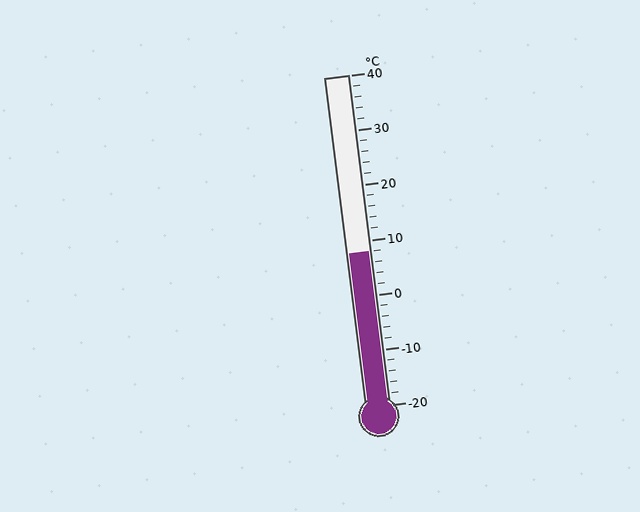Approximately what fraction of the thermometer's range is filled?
The thermometer is filled to approximately 45% of its range.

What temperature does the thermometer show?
The thermometer shows approximately 8°C.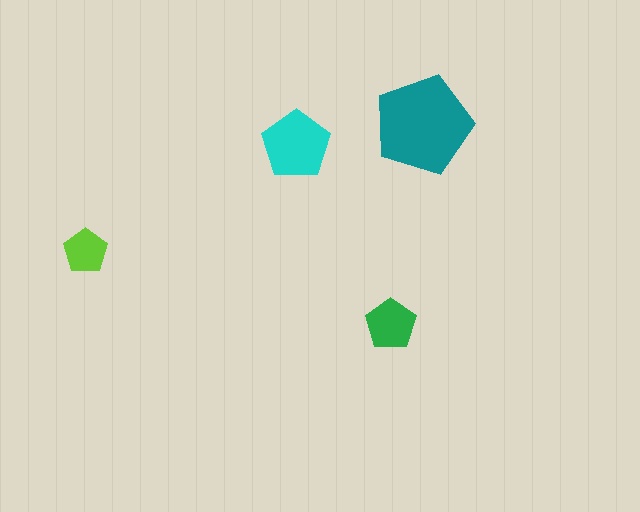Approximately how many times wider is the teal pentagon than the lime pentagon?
About 2 times wider.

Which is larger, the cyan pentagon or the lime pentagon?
The cyan one.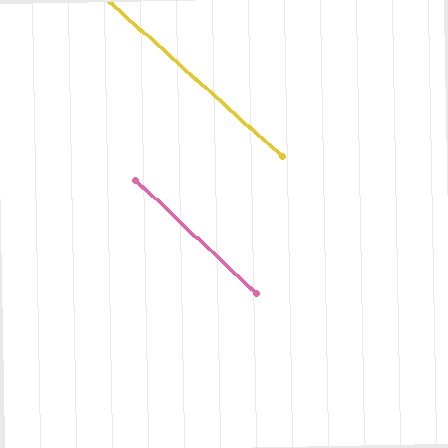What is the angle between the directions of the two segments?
Approximately 1 degree.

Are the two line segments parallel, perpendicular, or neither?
Parallel — their directions differ by only 1.2°.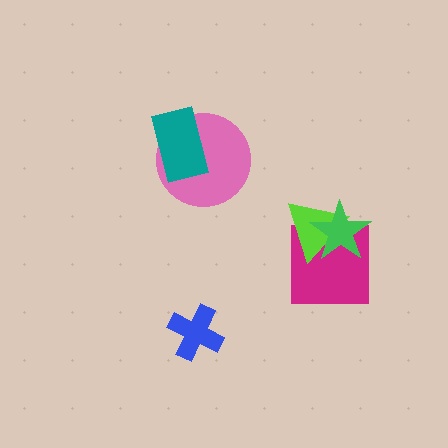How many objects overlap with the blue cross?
0 objects overlap with the blue cross.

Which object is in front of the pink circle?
The teal rectangle is in front of the pink circle.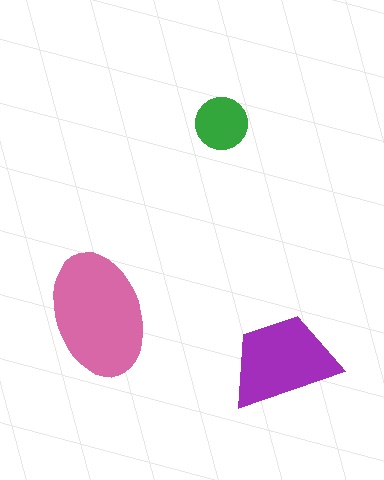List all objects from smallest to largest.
The green circle, the purple trapezoid, the pink ellipse.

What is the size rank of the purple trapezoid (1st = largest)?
2nd.